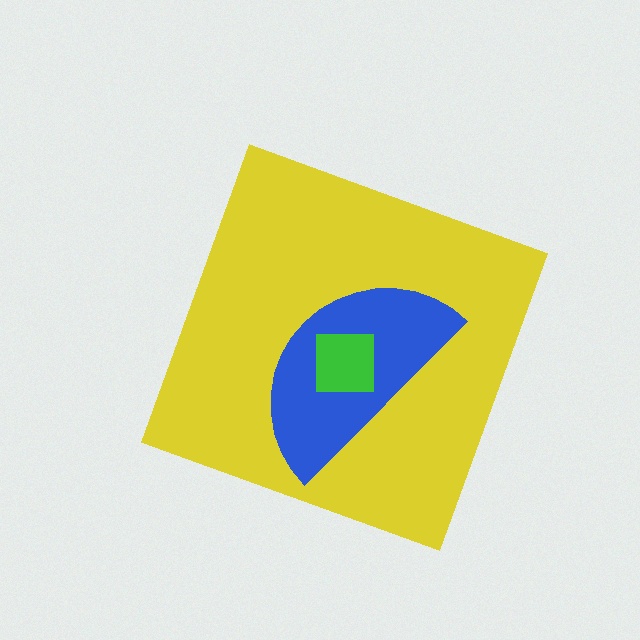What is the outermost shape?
The yellow diamond.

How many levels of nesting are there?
3.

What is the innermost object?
The green square.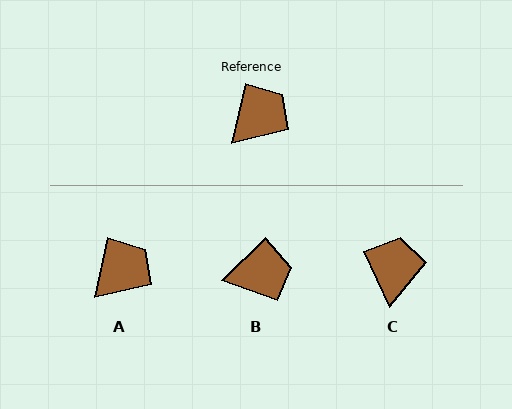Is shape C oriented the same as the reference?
No, it is off by about 37 degrees.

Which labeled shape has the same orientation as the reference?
A.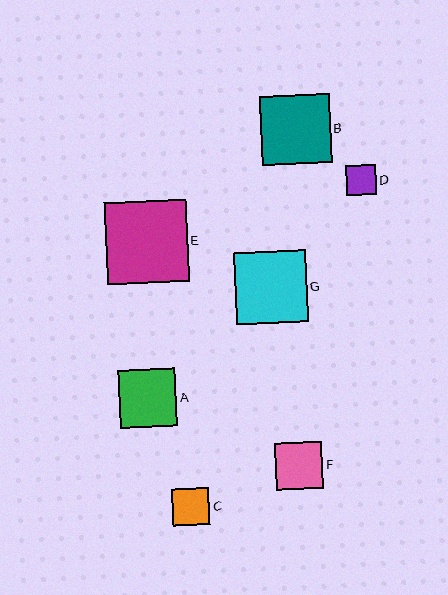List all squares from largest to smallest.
From largest to smallest: E, G, B, A, F, C, D.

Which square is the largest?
Square E is the largest with a size of approximately 82 pixels.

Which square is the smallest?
Square D is the smallest with a size of approximately 29 pixels.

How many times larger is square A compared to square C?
Square A is approximately 1.6 times the size of square C.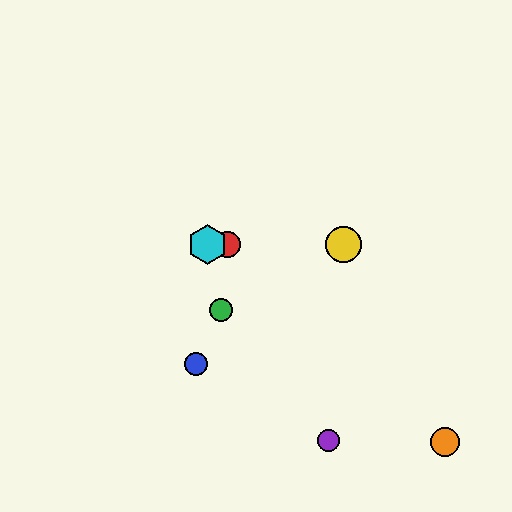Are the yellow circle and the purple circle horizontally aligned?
No, the yellow circle is at y≈245 and the purple circle is at y≈440.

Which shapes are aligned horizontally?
The red circle, the yellow circle, the cyan hexagon are aligned horizontally.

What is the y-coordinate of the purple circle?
The purple circle is at y≈440.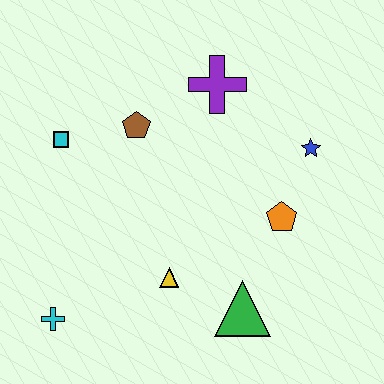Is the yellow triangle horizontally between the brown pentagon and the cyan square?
No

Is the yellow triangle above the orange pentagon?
No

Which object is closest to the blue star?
The orange pentagon is closest to the blue star.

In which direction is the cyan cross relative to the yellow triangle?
The cyan cross is to the left of the yellow triangle.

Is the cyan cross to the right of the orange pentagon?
No